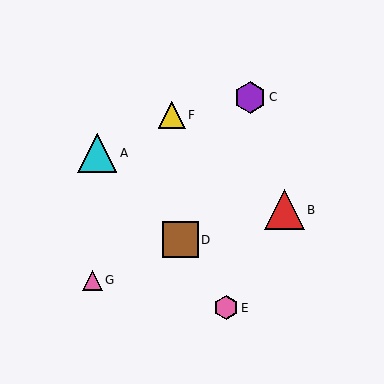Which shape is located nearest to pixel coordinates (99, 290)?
The pink triangle (labeled G) at (92, 280) is nearest to that location.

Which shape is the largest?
The red triangle (labeled B) is the largest.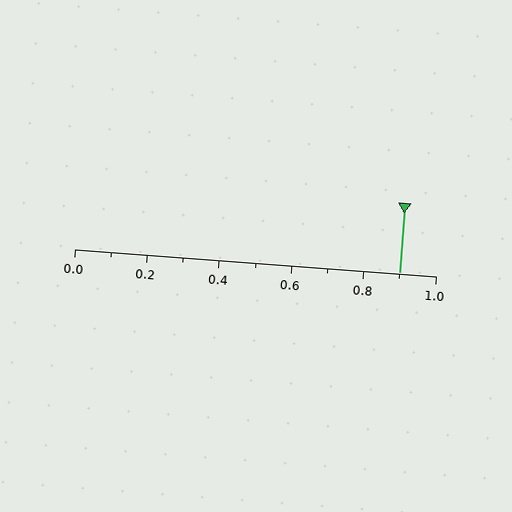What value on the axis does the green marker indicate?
The marker indicates approximately 0.9.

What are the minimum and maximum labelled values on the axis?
The axis runs from 0.0 to 1.0.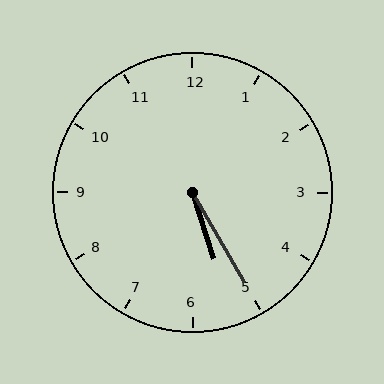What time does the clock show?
5:25.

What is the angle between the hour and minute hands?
Approximately 12 degrees.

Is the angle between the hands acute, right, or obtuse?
It is acute.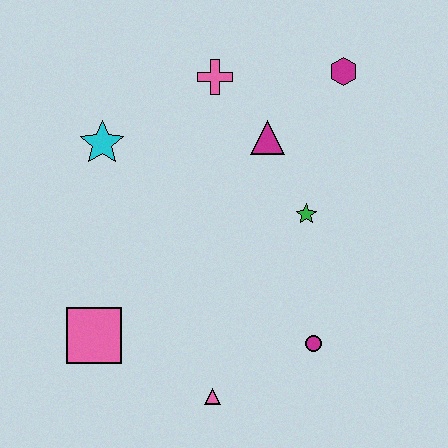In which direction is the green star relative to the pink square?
The green star is to the right of the pink square.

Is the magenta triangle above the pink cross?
No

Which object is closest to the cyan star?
The pink cross is closest to the cyan star.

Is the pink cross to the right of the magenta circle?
No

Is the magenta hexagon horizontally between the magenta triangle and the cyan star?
No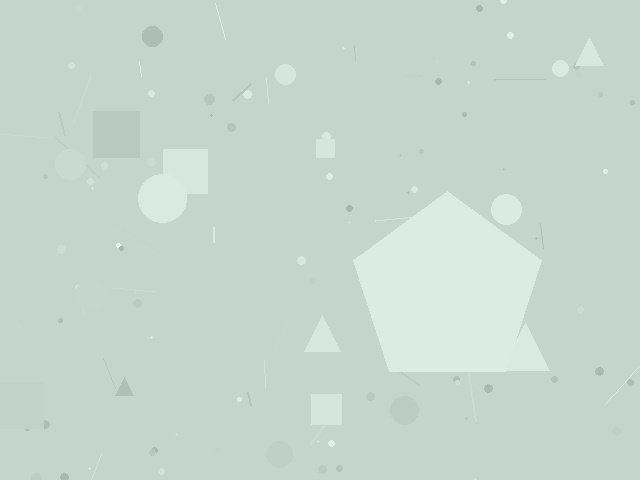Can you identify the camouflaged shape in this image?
The camouflaged shape is a pentagon.